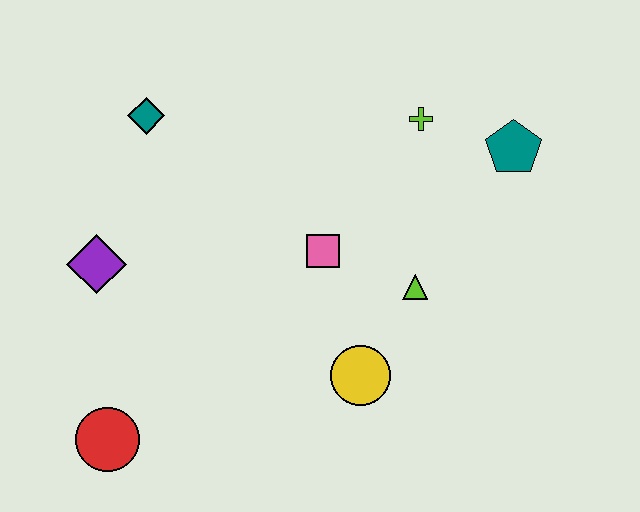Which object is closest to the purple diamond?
The teal diamond is closest to the purple diamond.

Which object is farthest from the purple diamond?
The teal pentagon is farthest from the purple diamond.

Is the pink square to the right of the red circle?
Yes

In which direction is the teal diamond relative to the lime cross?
The teal diamond is to the left of the lime cross.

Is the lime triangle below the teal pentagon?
Yes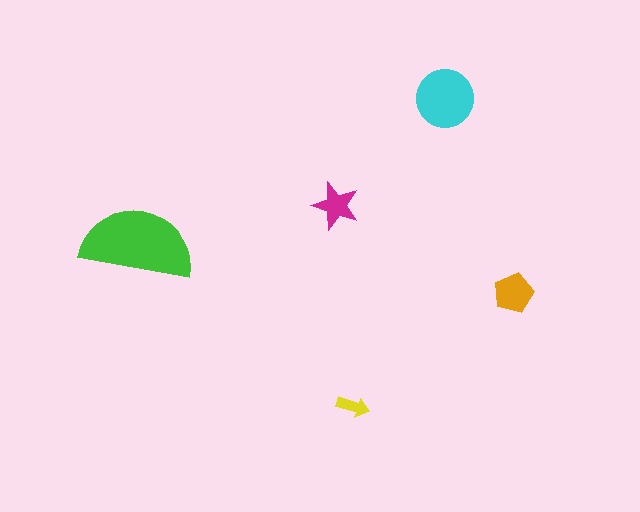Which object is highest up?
The cyan circle is topmost.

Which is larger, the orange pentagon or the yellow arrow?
The orange pentagon.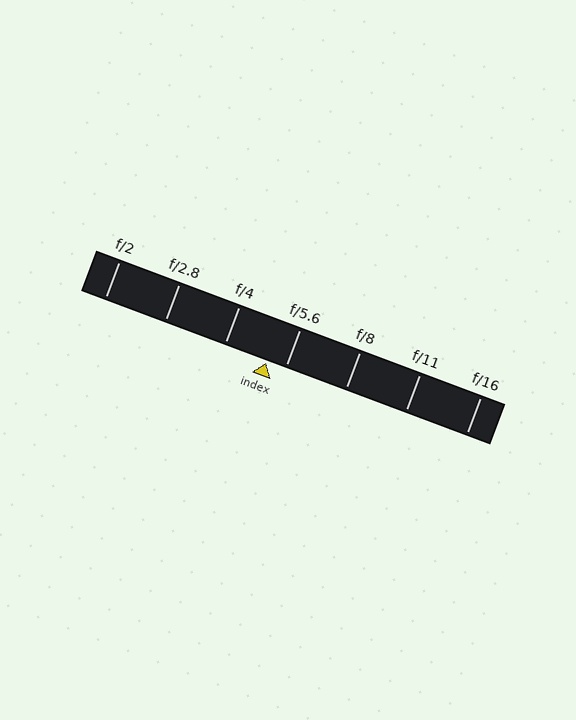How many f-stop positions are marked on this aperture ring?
There are 7 f-stop positions marked.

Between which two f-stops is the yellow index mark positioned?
The index mark is between f/4 and f/5.6.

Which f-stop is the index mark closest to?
The index mark is closest to f/5.6.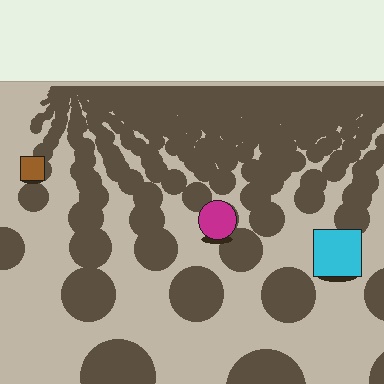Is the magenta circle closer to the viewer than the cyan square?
No. The cyan square is closer — you can tell from the texture gradient: the ground texture is coarser near it.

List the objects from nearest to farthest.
From nearest to farthest: the cyan square, the magenta circle, the brown square.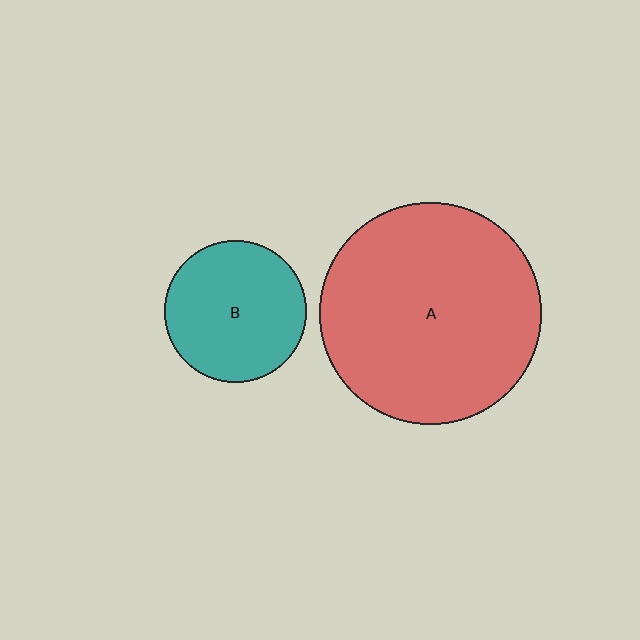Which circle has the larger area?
Circle A (red).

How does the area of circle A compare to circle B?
Approximately 2.4 times.